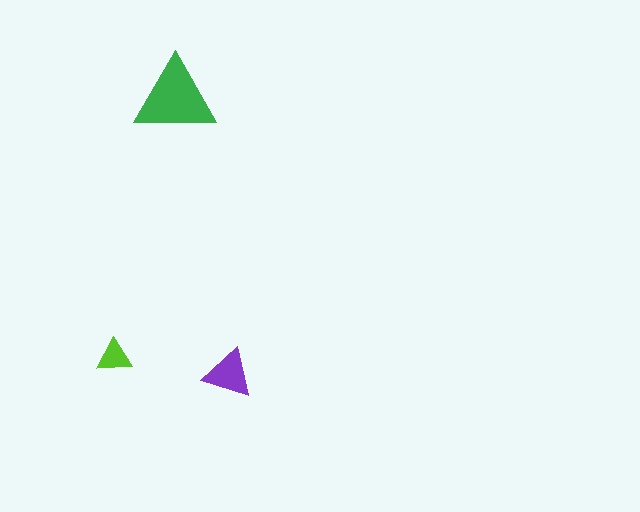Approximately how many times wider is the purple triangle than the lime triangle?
About 1.5 times wider.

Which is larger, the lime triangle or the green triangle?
The green one.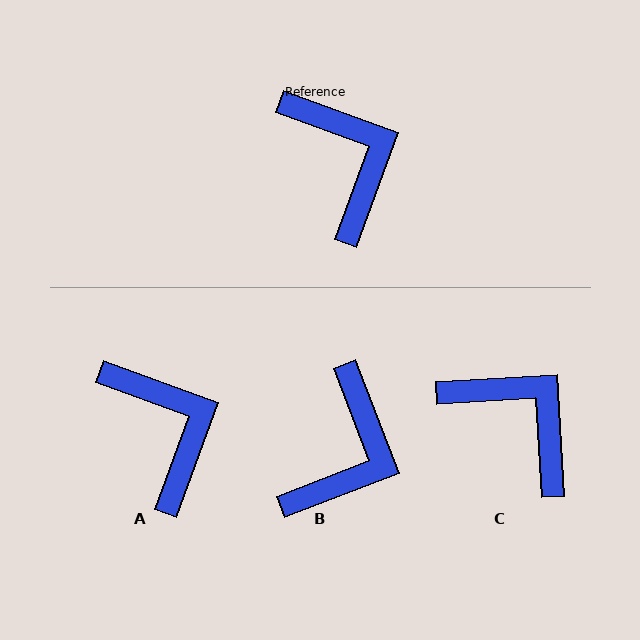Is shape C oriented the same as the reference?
No, it is off by about 23 degrees.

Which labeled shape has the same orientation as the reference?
A.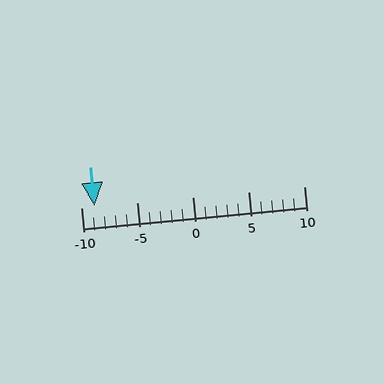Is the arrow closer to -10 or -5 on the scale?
The arrow is closer to -10.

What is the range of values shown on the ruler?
The ruler shows values from -10 to 10.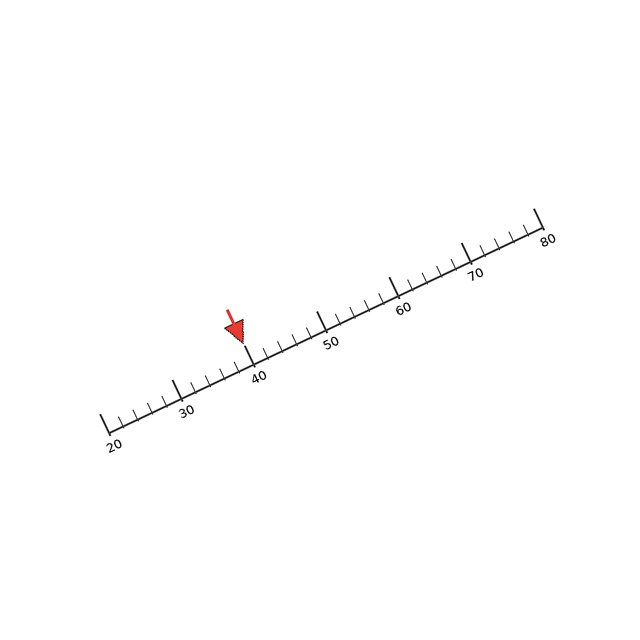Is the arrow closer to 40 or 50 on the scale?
The arrow is closer to 40.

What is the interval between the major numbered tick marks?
The major tick marks are spaced 10 units apart.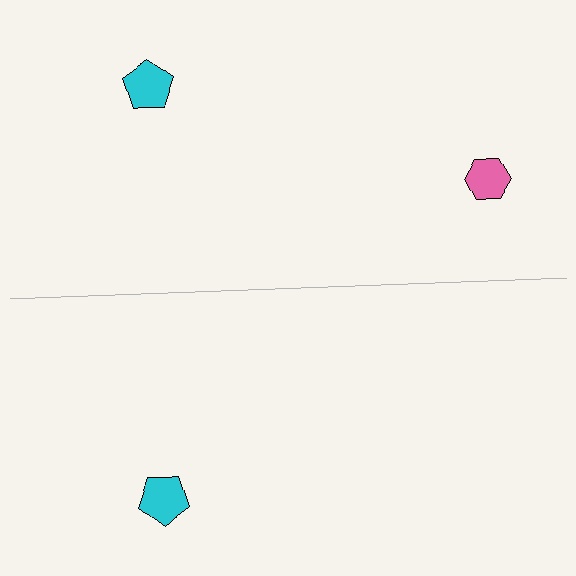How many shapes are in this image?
There are 3 shapes in this image.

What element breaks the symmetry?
A pink hexagon is missing from the bottom side.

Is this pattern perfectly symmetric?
No, the pattern is not perfectly symmetric. A pink hexagon is missing from the bottom side.